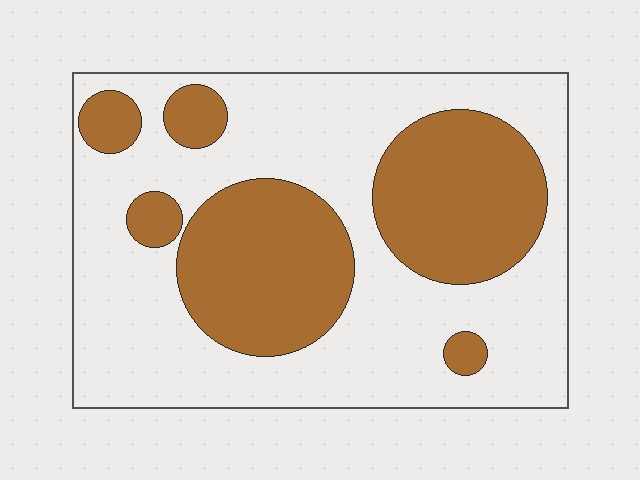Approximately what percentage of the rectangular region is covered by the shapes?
Approximately 35%.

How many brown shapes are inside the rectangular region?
6.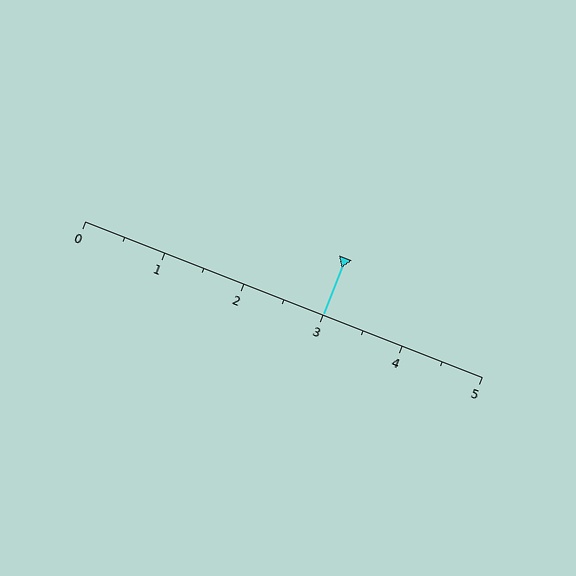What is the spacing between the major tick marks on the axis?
The major ticks are spaced 1 apart.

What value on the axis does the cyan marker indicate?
The marker indicates approximately 3.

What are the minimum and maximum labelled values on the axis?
The axis runs from 0 to 5.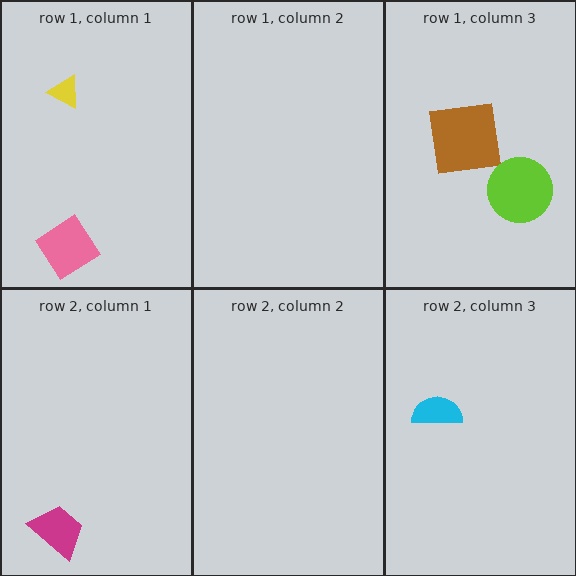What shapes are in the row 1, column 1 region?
The yellow triangle, the pink diamond.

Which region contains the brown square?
The row 1, column 3 region.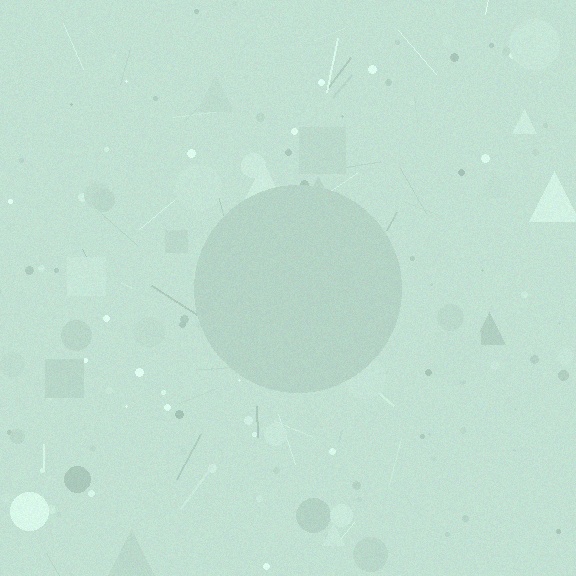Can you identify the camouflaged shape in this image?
The camouflaged shape is a circle.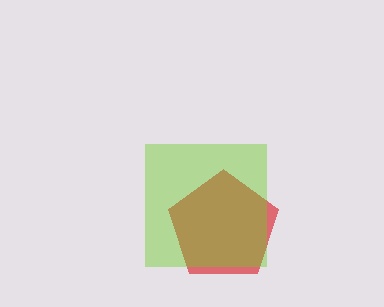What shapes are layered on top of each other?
The layered shapes are: a red pentagon, a lime square.